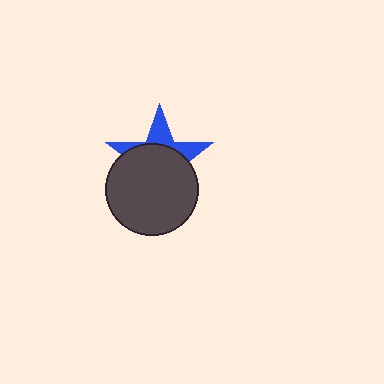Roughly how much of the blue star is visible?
A small part of it is visible (roughly 34%).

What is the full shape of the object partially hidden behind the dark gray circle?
The partially hidden object is a blue star.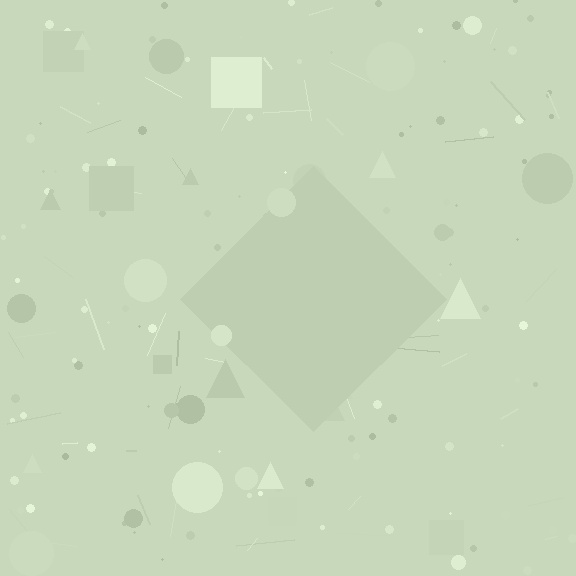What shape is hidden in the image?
A diamond is hidden in the image.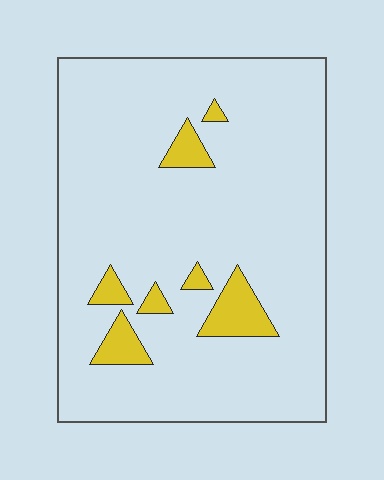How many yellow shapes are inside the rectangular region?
7.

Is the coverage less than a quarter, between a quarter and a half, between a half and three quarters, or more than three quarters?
Less than a quarter.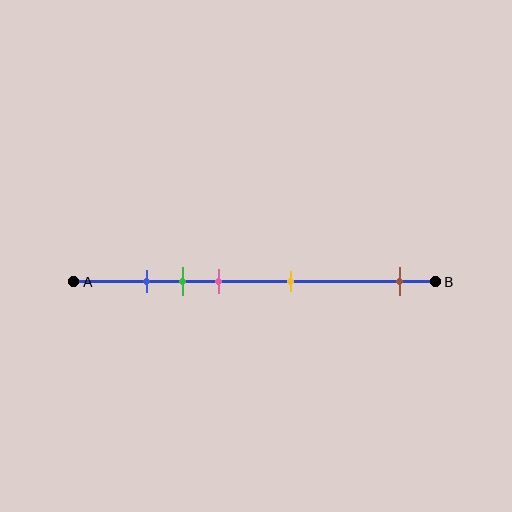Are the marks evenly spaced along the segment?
No, the marks are not evenly spaced.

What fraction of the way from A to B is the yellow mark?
The yellow mark is approximately 60% (0.6) of the way from A to B.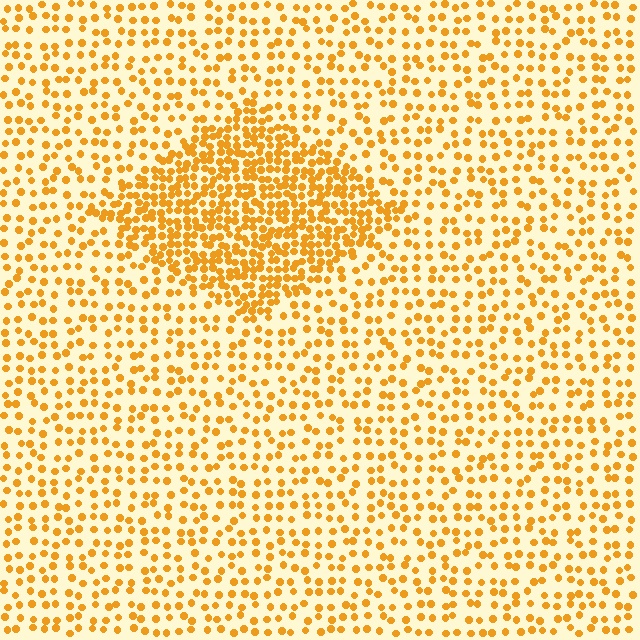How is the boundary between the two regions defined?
The boundary is defined by a change in element density (approximately 2.3x ratio). All elements are the same color, size, and shape.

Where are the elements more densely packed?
The elements are more densely packed inside the diamond boundary.